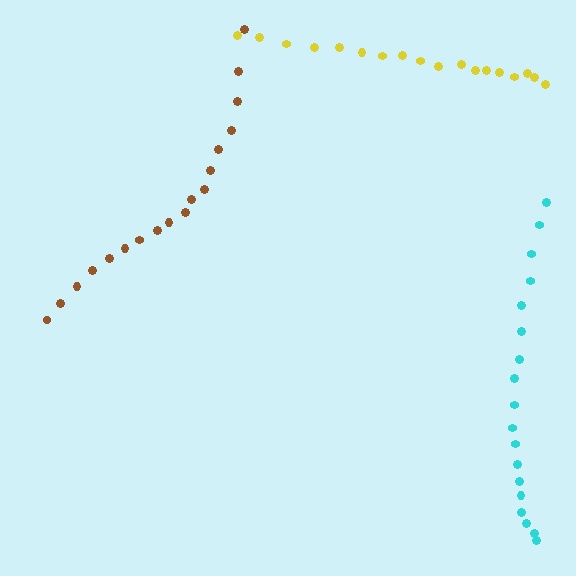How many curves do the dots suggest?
There are 3 distinct paths.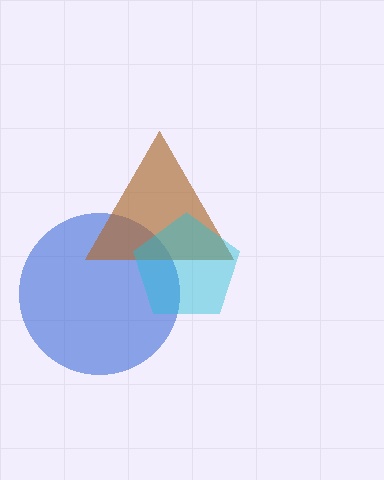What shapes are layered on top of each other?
The layered shapes are: a blue circle, a brown triangle, a cyan pentagon.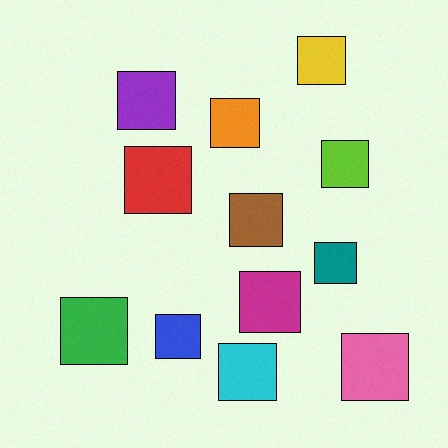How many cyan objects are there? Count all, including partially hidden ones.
There is 1 cyan object.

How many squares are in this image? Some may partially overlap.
There are 12 squares.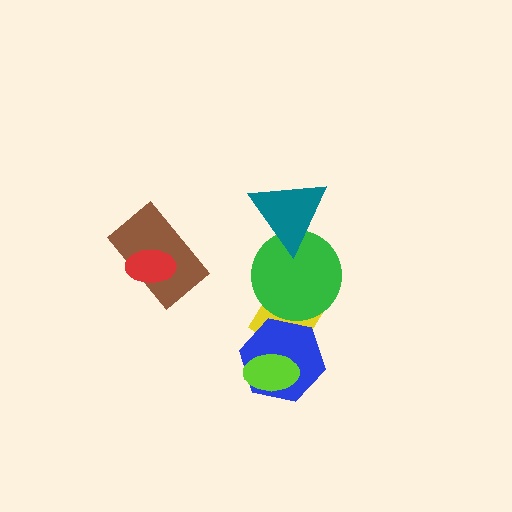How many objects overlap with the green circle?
2 objects overlap with the green circle.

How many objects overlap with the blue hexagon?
2 objects overlap with the blue hexagon.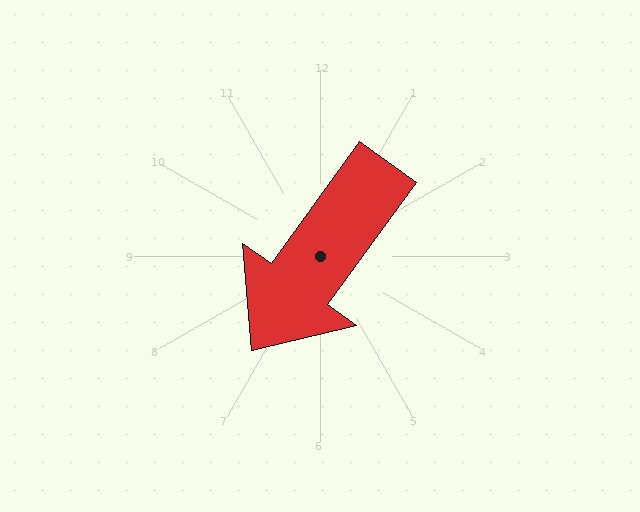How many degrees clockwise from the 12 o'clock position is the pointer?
Approximately 216 degrees.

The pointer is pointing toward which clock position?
Roughly 7 o'clock.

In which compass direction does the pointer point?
Southwest.